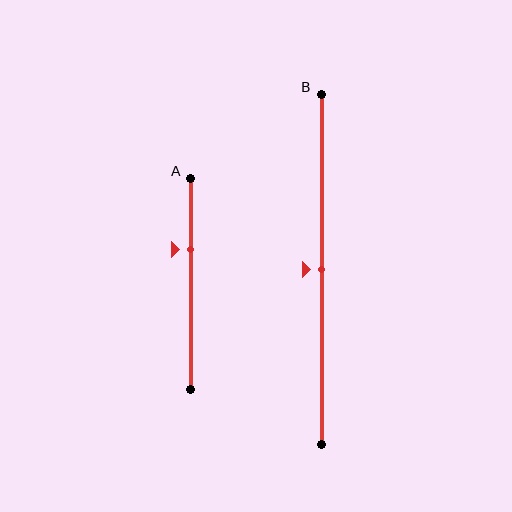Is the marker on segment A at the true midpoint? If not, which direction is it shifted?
No, the marker on segment A is shifted upward by about 16% of the segment length.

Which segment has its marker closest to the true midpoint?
Segment B has its marker closest to the true midpoint.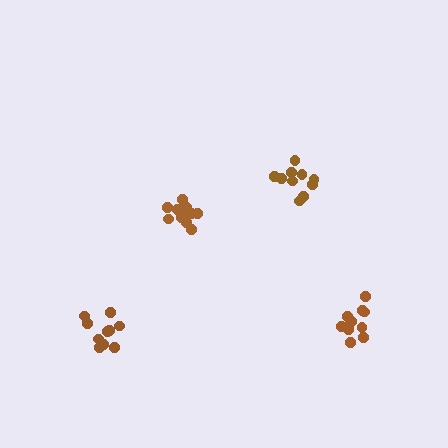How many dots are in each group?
Group 1: 10 dots, Group 2: 10 dots, Group 3: 12 dots, Group 4: 11 dots (43 total).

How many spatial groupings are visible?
There are 4 spatial groupings.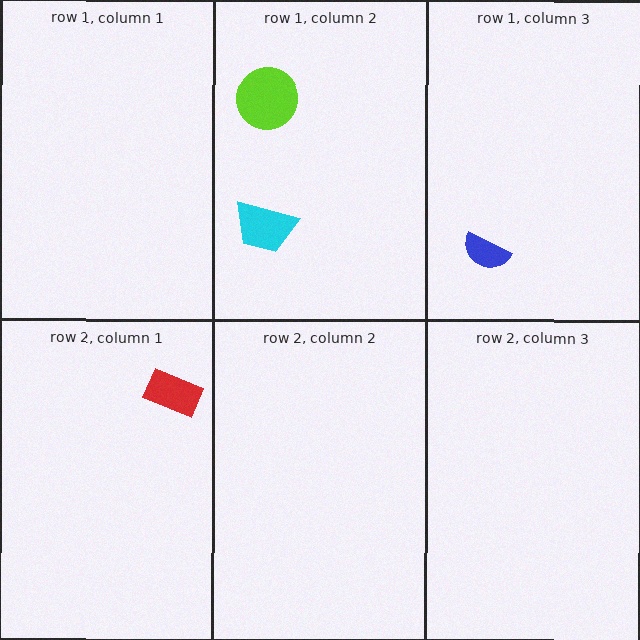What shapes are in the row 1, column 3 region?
The blue semicircle.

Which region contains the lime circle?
The row 1, column 2 region.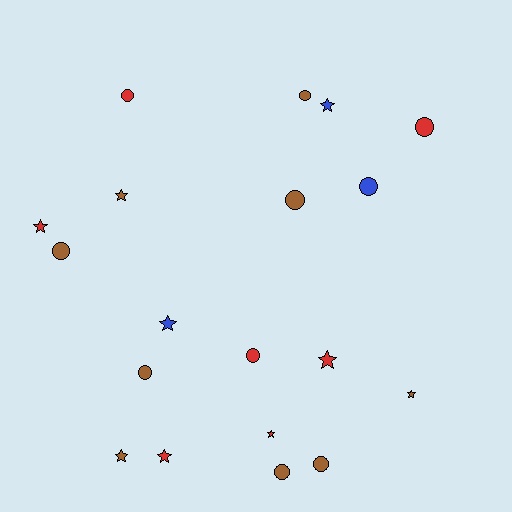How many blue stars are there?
There are 2 blue stars.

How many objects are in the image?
There are 19 objects.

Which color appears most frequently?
Brown, with 9 objects.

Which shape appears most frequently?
Circle, with 10 objects.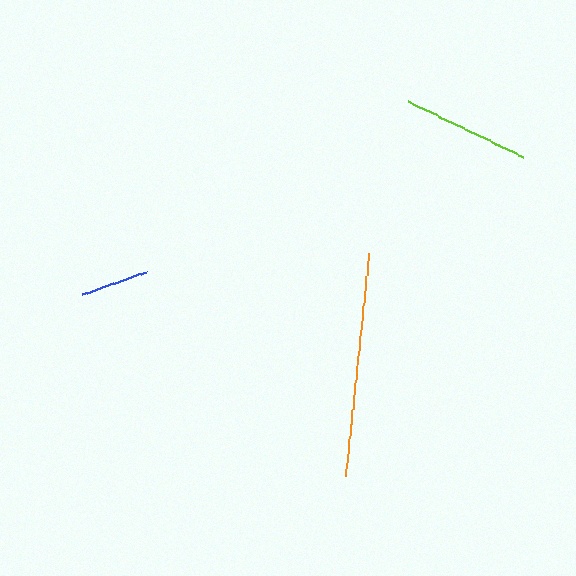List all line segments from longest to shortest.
From longest to shortest: orange, lime, blue.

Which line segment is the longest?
The orange line is the longest at approximately 225 pixels.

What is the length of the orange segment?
The orange segment is approximately 225 pixels long.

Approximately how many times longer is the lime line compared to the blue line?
The lime line is approximately 1.9 times the length of the blue line.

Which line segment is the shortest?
The blue line is the shortest at approximately 68 pixels.